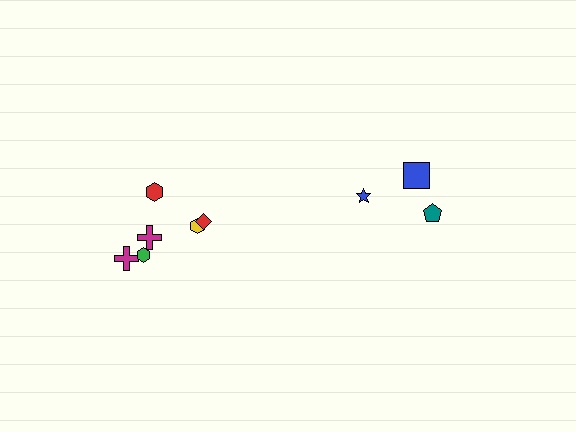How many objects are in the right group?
There are 3 objects.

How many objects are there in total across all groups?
There are 9 objects.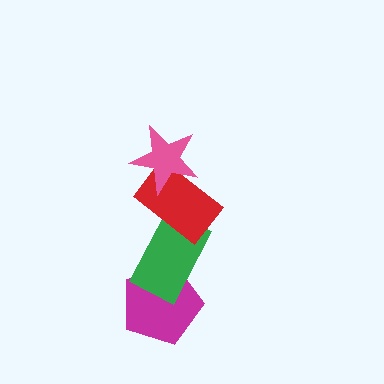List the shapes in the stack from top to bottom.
From top to bottom: the pink star, the red rectangle, the green rectangle, the magenta pentagon.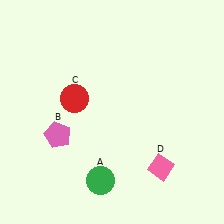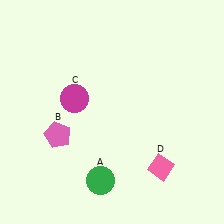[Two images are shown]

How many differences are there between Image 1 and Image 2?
There is 1 difference between the two images.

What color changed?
The circle (C) changed from red in Image 1 to magenta in Image 2.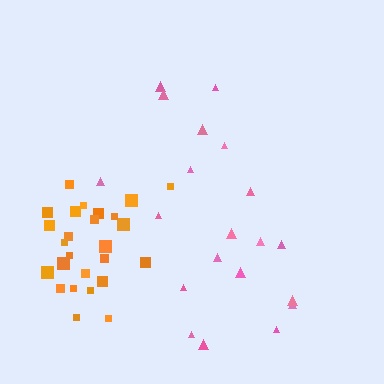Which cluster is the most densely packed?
Orange.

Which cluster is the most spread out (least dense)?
Pink.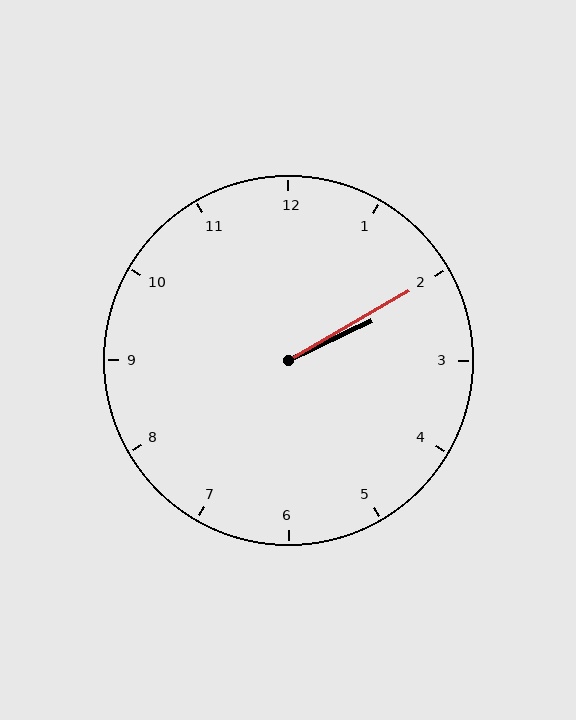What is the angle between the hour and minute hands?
Approximately 5 degrees.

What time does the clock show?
2:10.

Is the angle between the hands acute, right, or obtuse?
It is acute.